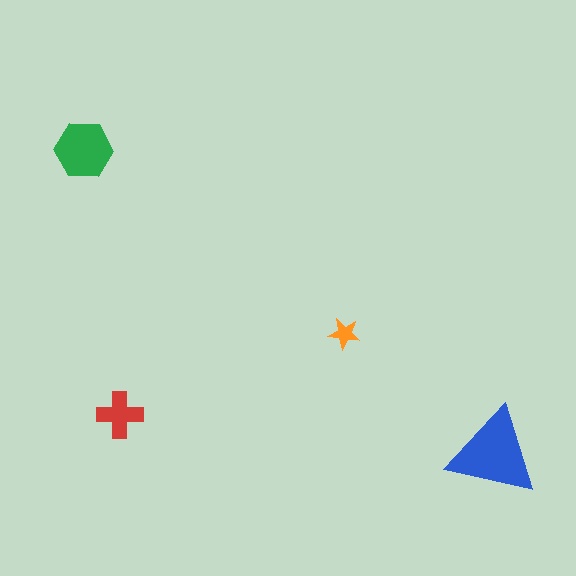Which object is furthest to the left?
The green hexagon is leftmost.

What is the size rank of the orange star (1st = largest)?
4th.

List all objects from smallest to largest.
The orange star, the red cross, the green hexagon, the blue triangle.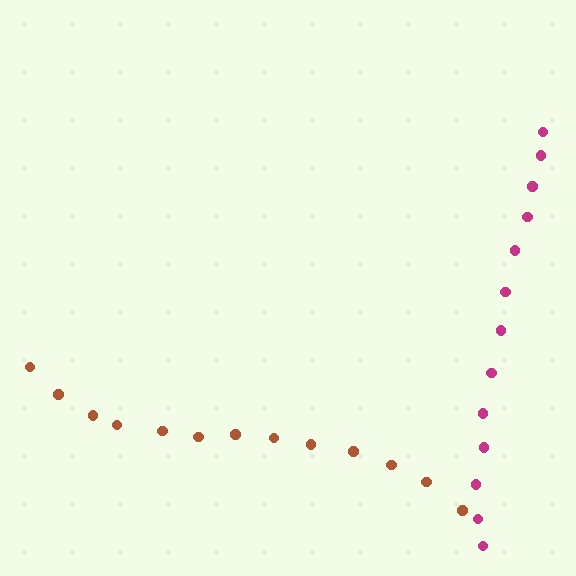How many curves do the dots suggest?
There are 2 distinct paths.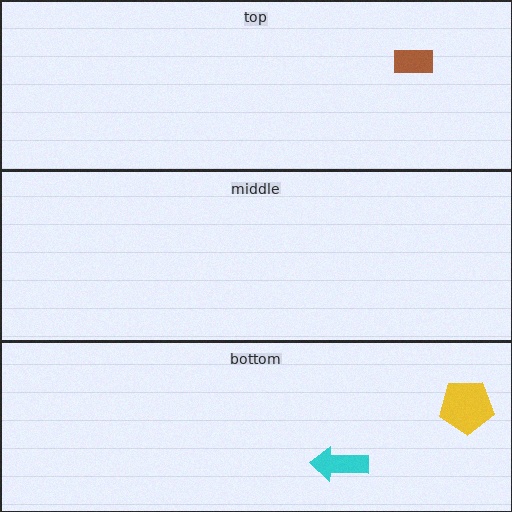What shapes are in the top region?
The brown rectangle.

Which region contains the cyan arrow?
The bottom region.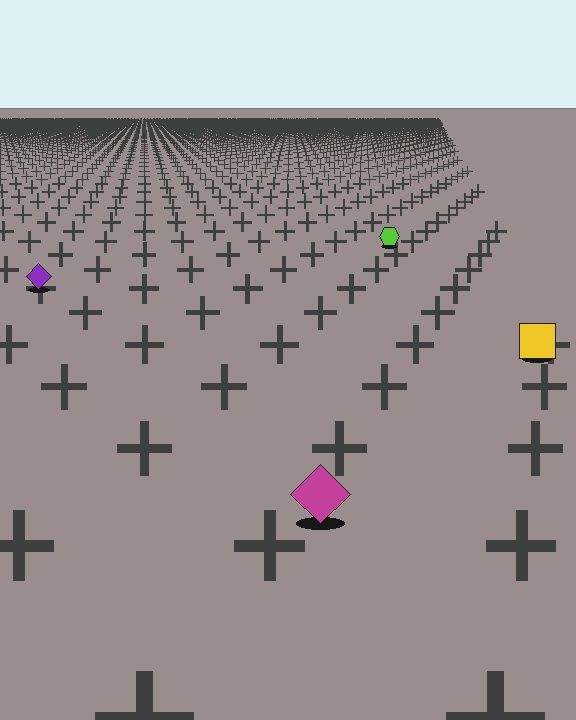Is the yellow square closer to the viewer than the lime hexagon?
Yes. The yellow square is closer — you can tell from the texture gradient: the ground texture is coarser near it.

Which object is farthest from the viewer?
The lime hexagon is farthest from the viewer. It appears smaller and the ground texture around it is denser.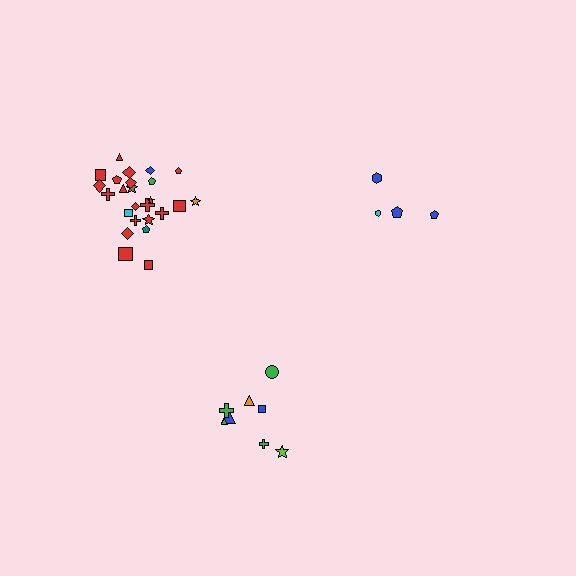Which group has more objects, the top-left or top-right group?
The top-left group.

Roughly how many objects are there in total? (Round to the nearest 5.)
Roughly 35 objects in total.